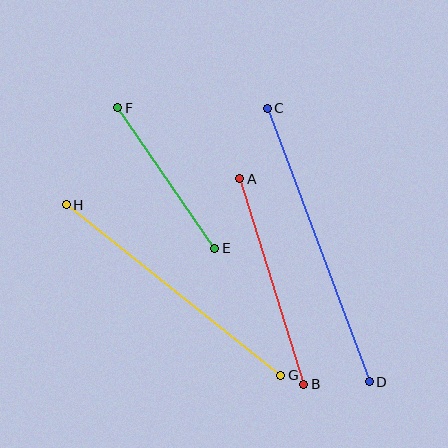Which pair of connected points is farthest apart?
Points C and D are farthest apart.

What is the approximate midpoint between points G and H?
The midpoint is at approximately (173, 290) pixels.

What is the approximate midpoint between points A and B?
The midpoint is at approximately (272, 281) pixels.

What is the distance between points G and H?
The distance is approximately 274 pixels.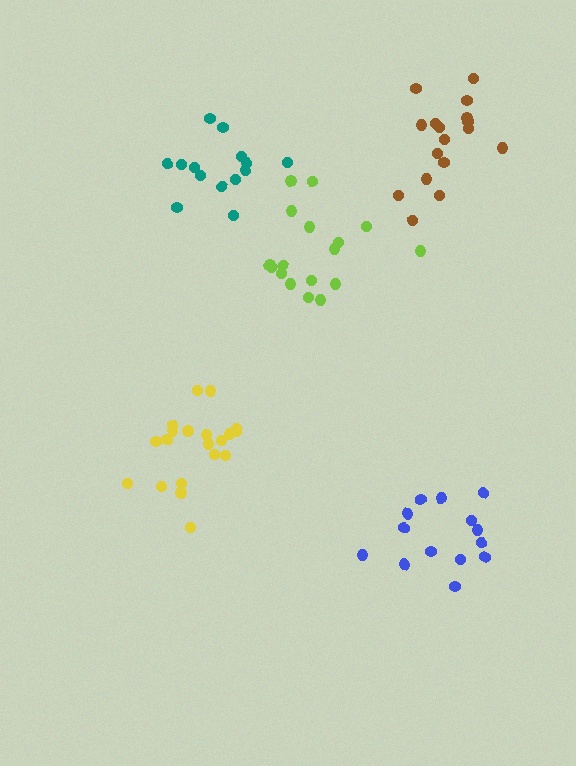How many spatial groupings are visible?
There are 5 spatial groupings.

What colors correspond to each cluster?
The clusters are colored: lime, teal, yellow, blue, brown.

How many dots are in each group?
Group 1: 17 dots, Group 2: 14 dots, Group 3: 20 dots, Group 4: 14 dots, Group 5: 18 dots (83 total).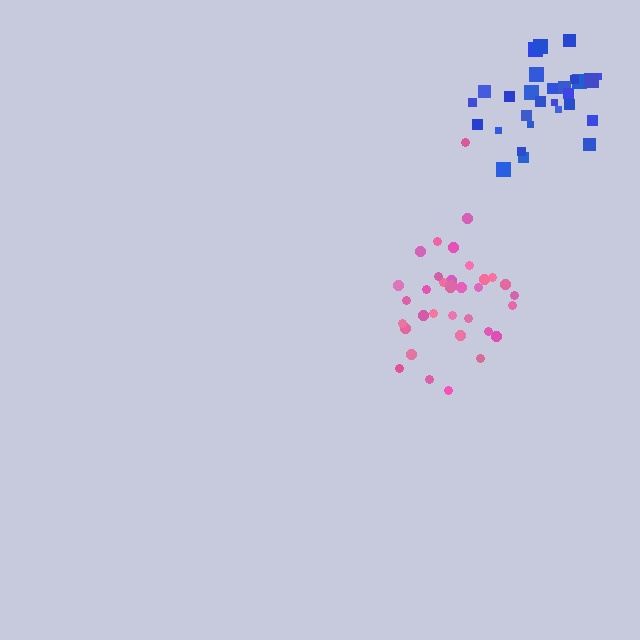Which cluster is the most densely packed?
Blue.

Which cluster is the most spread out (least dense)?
Pink.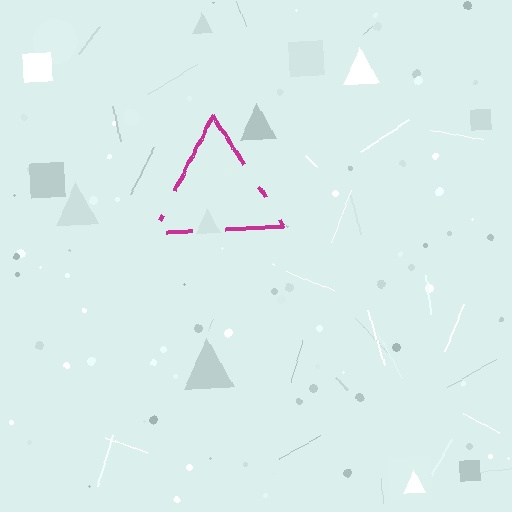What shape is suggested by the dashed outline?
The dashed outline suggests a triangle.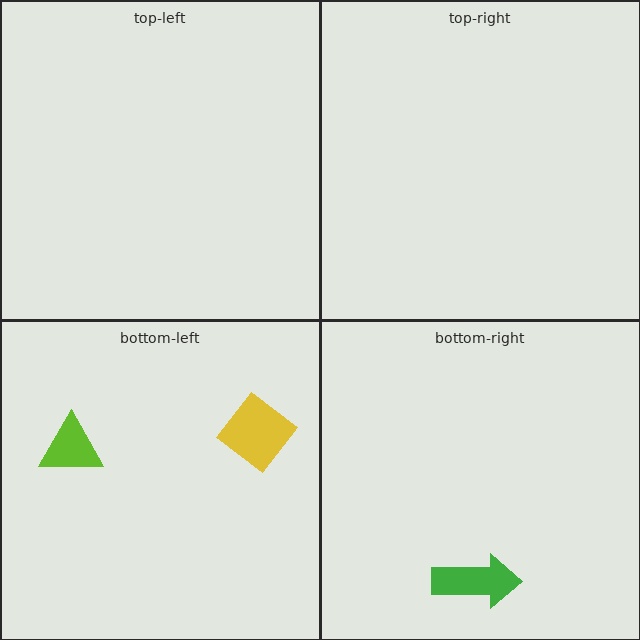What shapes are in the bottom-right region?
The green arrow.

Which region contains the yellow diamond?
The bottom-left region.